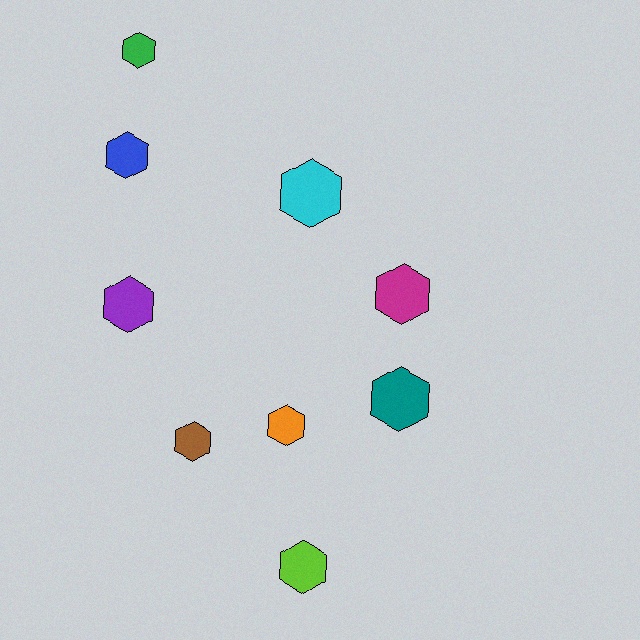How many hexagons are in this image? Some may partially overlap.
There are 9 hexagons.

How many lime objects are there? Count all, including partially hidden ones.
There is 1 lime object.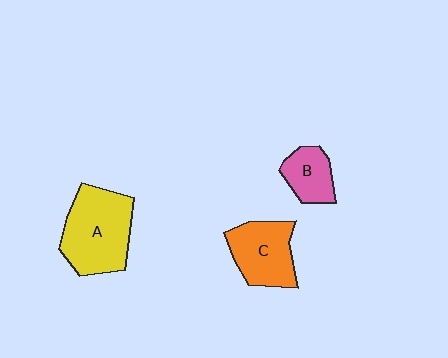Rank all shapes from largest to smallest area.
From largest to smallest: A (yellow), C (orange), B (pink).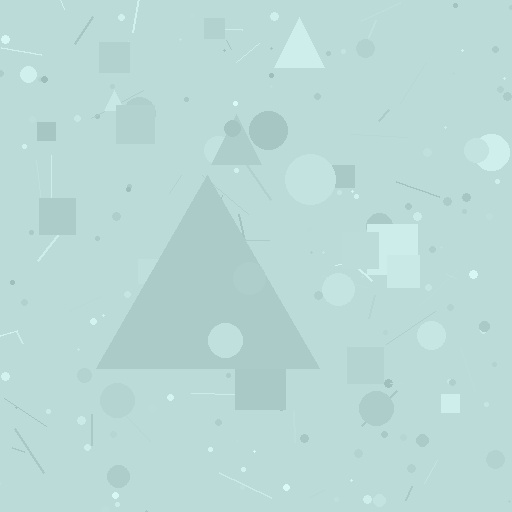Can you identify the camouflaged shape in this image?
The camouflaged shape is a triangle.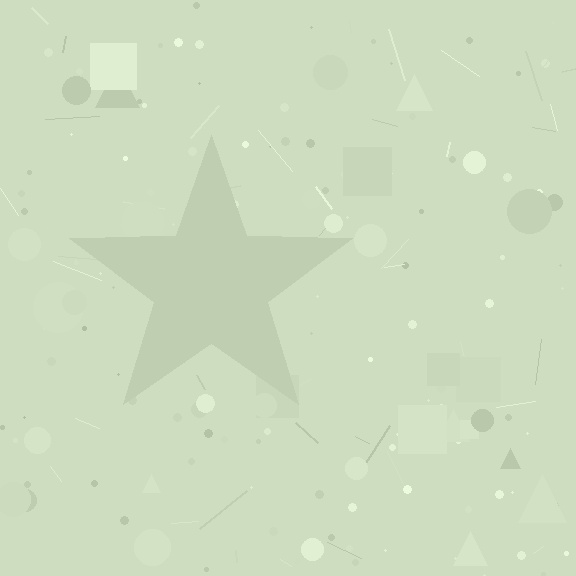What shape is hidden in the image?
A star is hidden in the image.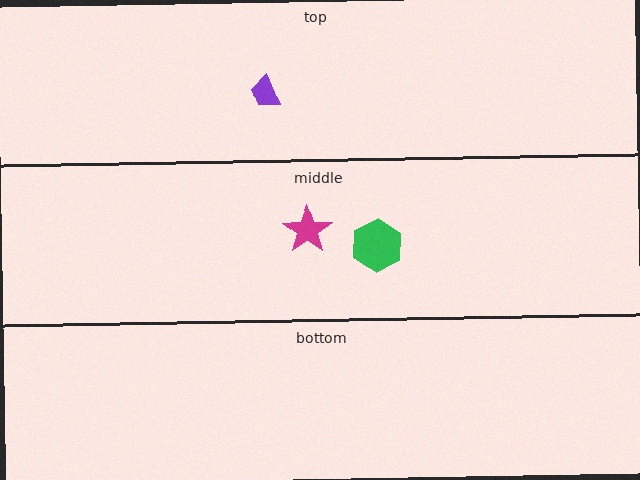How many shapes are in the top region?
1.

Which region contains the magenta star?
The middle region.